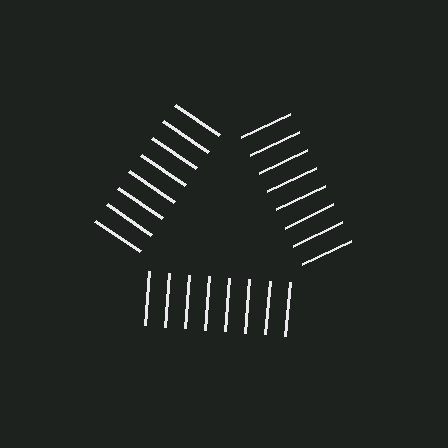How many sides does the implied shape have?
3 sides — the line-ends trace a triangle.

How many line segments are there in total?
24 — 8 along each of the 3 edges.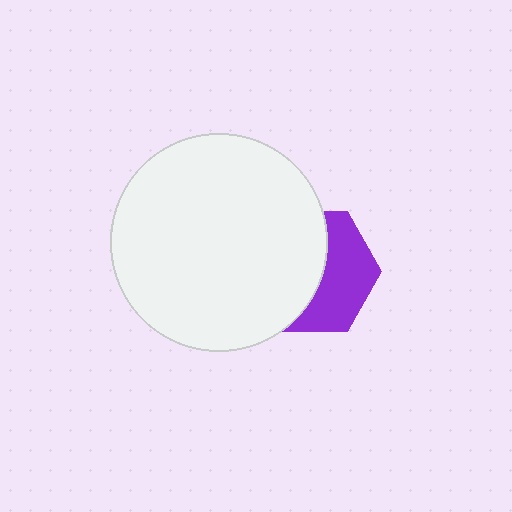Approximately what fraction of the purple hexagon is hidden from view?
Roughly 54% of the purple hexagon is hidden behind the white circle.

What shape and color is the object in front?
The object in front is a white circle.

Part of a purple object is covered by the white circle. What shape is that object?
It is a hexagon.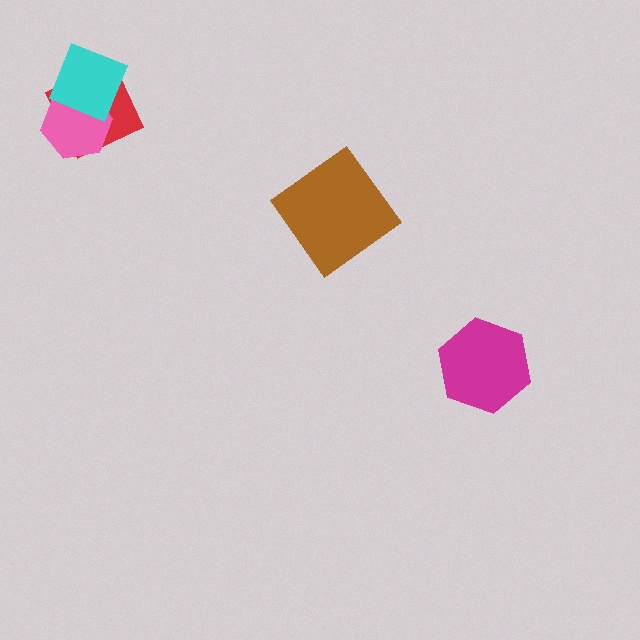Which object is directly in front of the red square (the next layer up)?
The pink hexagon is directly in front of the red square.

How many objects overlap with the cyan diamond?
2 objects overlap with the cyan diamond.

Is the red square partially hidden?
Yes, it is partially covered by another shape.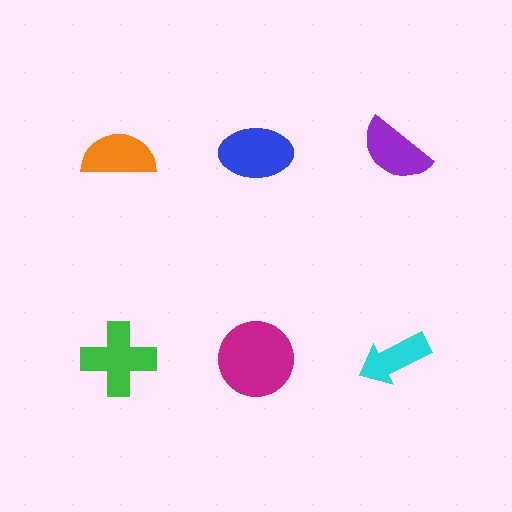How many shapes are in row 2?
3 shapes.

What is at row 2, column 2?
A magenta circle.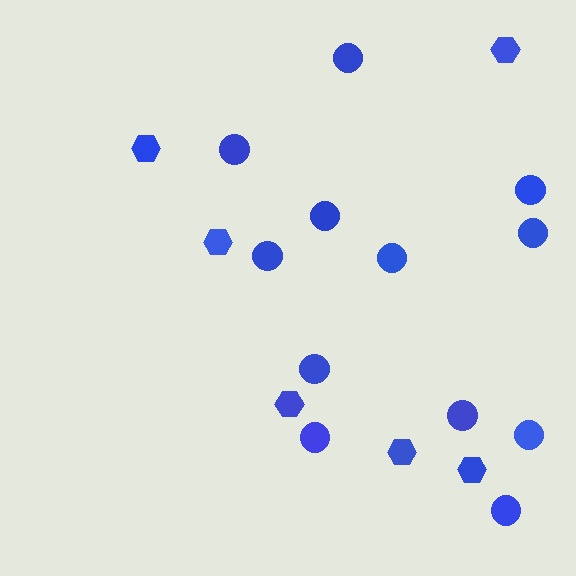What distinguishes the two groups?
There are 2 groups: one group of hexagons (6) and one group of circles (12).